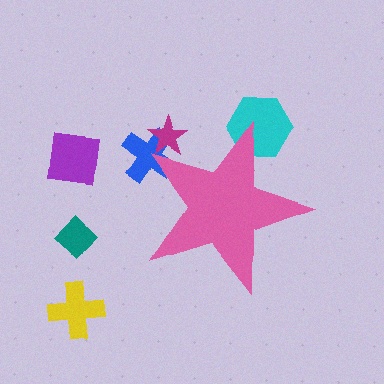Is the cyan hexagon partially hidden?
Yes, the cyan hexagon is partially hidden behind the pink star.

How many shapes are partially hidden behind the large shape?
3 shapes are partially hidden.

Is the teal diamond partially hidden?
No, the teal diamond is fully visible.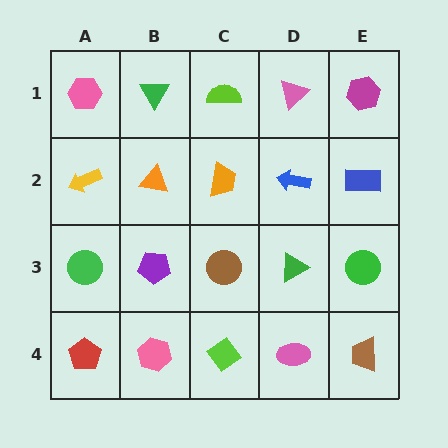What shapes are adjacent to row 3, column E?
A blue rectangle (row 2, column E), a brown trapezoid (row 4, column E), a green triangle (row 3, column D).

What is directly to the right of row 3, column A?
A purple pentagon.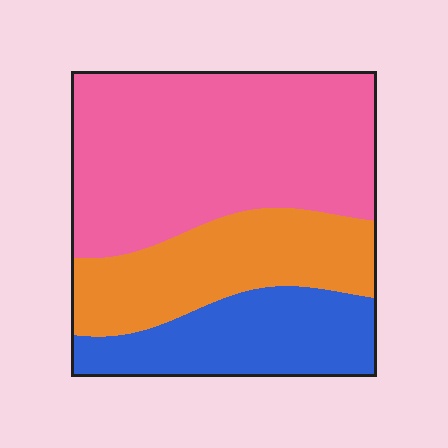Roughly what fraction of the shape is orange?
Orange covers 26% of the shape.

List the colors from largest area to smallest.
From largest to smallest: pink, orange, blue.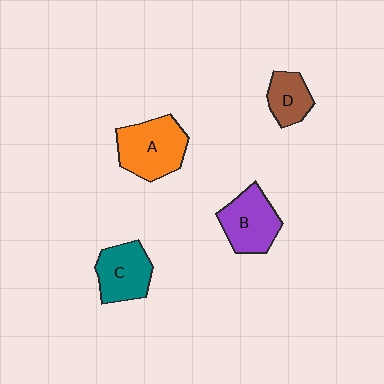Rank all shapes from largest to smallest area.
From largest to smallest: A (orange), B (purple), C (teal), D (brown).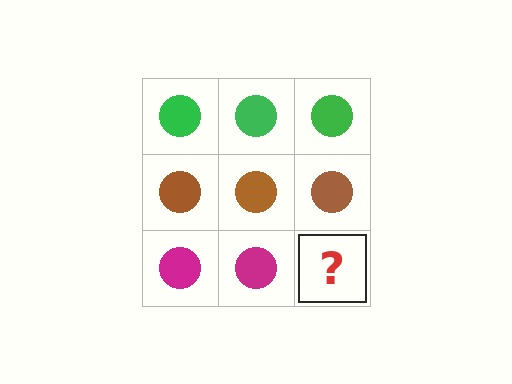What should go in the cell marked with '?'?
The missing cell should contain a magenta circle.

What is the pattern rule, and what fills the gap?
The rule is that each row has a consistent color. The gap should be filled with a magenta circle.